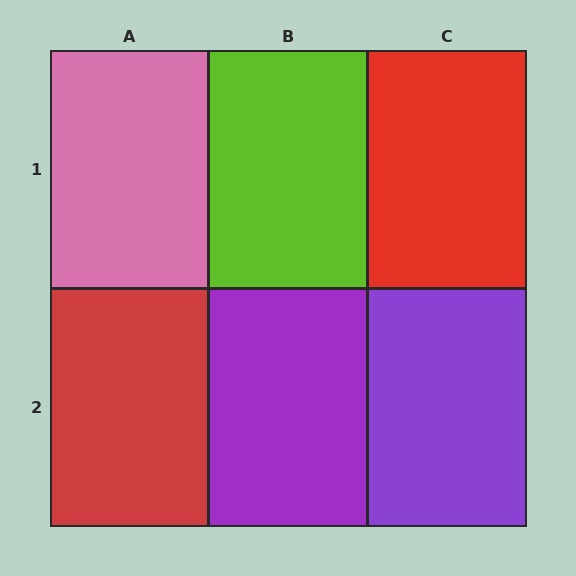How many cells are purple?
2 cells are purple.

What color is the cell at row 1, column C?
Red.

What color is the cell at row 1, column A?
Pink.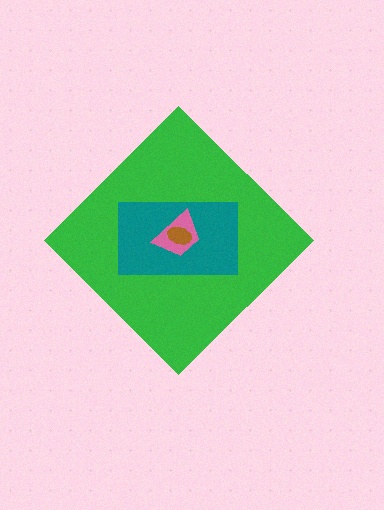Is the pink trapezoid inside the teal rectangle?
Yes.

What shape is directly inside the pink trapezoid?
The brown ellipse.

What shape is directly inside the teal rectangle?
The pink trapezoid.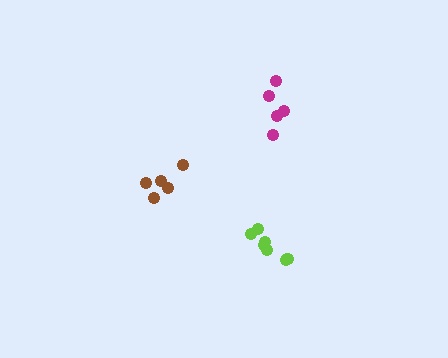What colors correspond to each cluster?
The clusters are colored: brown, lime, magenta.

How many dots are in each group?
Group 1: 5 dots, Group 2: 7 dots, Group 3: 5 dots (17 total).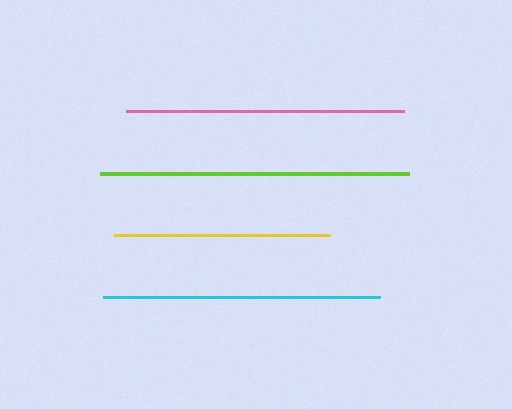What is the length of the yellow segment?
The yellow segment is approximately 216 pixels long.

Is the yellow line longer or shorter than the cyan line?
The cyan line is longer than the yellow line.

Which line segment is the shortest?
The yellow line is the shortest at approximately 216 pixels.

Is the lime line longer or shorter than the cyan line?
The lime line is longer than the cyan line.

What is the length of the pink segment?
The pink segment is approximately 278 pixels long.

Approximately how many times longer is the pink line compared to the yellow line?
The pink line is approximately 1.3 times the length of the yellow line.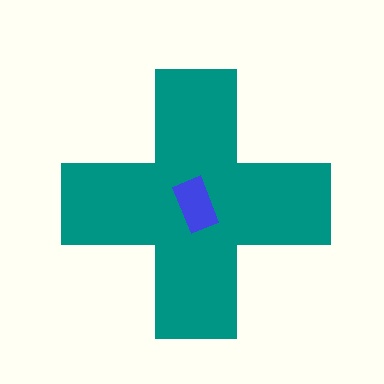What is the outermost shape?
The teal cross.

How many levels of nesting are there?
2.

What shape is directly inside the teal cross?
The blue rectangle.